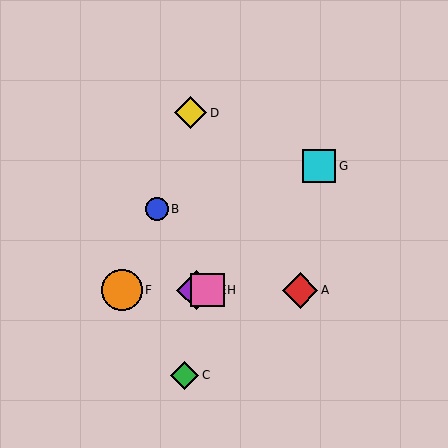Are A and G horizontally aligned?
No, A is at y≈290 and G is at y≈166.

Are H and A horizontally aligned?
Yes, both are at y≈290.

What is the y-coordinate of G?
Object G is at y≈166.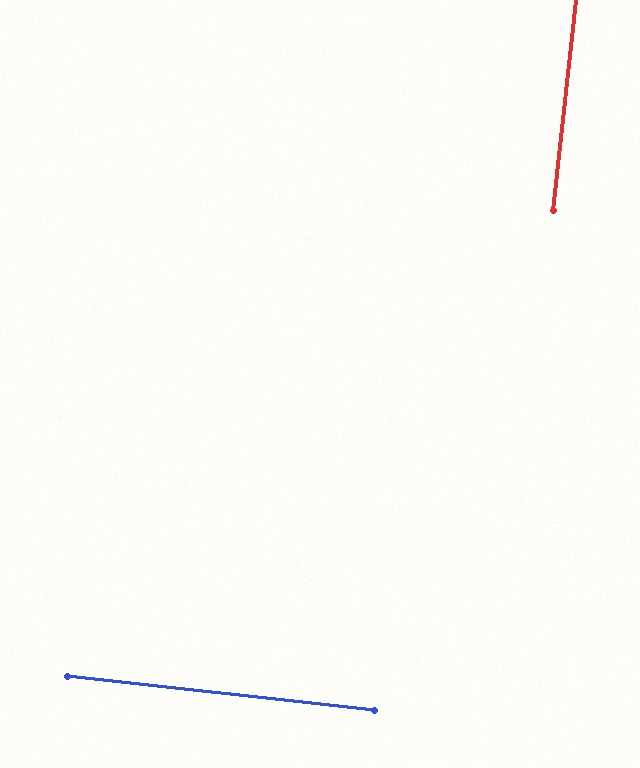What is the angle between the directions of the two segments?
Approximately 90 degrees.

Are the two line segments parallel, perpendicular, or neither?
Perpendicular — they meet at approximately 90°.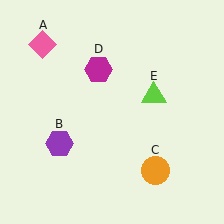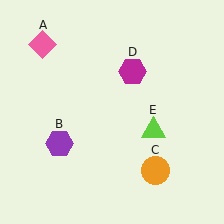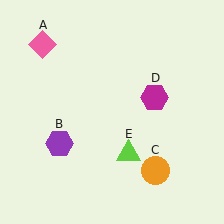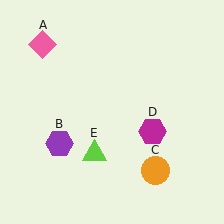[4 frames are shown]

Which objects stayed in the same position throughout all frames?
Pink diamond (object A) and purple hexagon (object B) and orange circle (object C) remained stationary.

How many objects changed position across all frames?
2 objects changed position: magenta hexagon (object D), lime triangle (object E).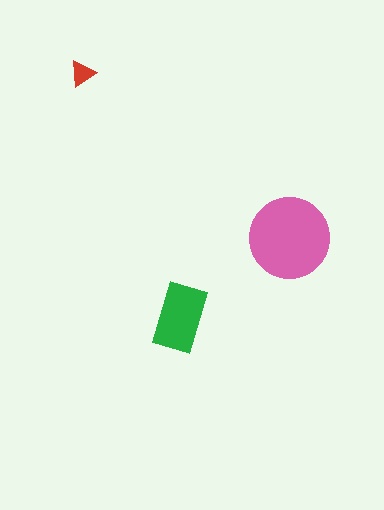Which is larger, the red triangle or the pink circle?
The pink circle.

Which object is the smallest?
The red triangle.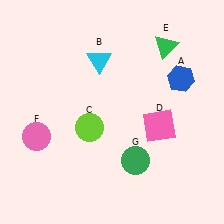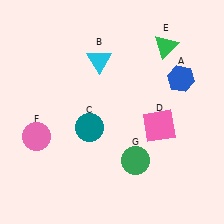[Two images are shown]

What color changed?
The circle (C) changed from lime in Image 1 to teal in Image 2.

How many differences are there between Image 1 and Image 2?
There is 1 difference between the two images.